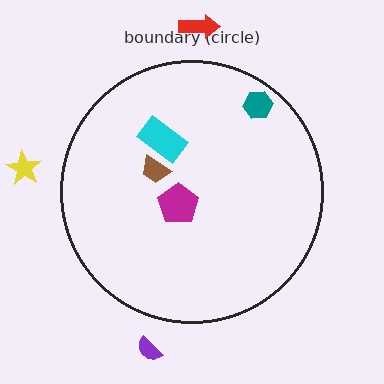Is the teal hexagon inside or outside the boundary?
Inside.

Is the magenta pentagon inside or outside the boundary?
Inside.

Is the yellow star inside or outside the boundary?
Outside.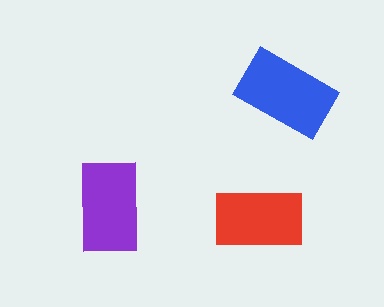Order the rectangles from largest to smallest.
the blue one, the purple one, the red one.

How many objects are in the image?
There are 3 objects in the image.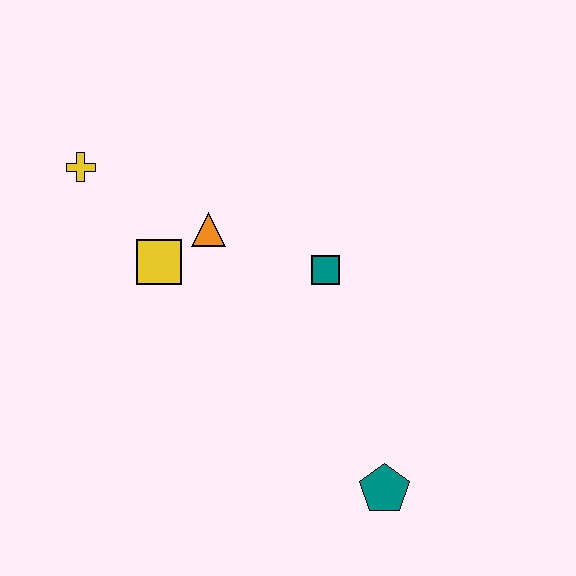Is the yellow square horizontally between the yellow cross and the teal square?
Yes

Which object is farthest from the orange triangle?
The teal pentagon is farthest from the orange triangle.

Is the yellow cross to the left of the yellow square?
Yes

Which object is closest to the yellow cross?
The yellow square is closest to the yellow cross.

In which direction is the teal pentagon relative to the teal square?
The teal pentagon is below the teal square.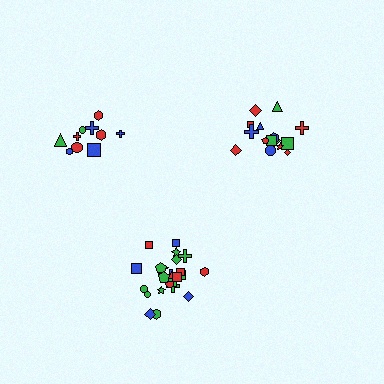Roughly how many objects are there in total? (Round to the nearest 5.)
Roughly 50 objects in total.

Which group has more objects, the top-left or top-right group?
The top-right group.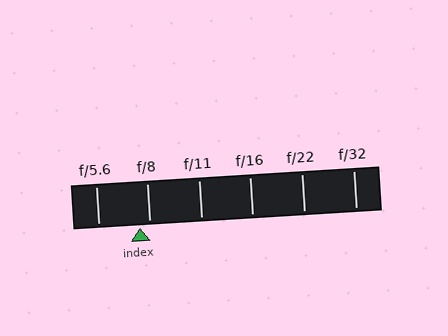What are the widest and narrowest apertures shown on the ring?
The widest aperture shown is f/5.6 and the narrowest is f/32.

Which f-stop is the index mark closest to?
The index mark is closest to f/8.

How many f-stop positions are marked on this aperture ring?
There are 6 f-stop positions marked.